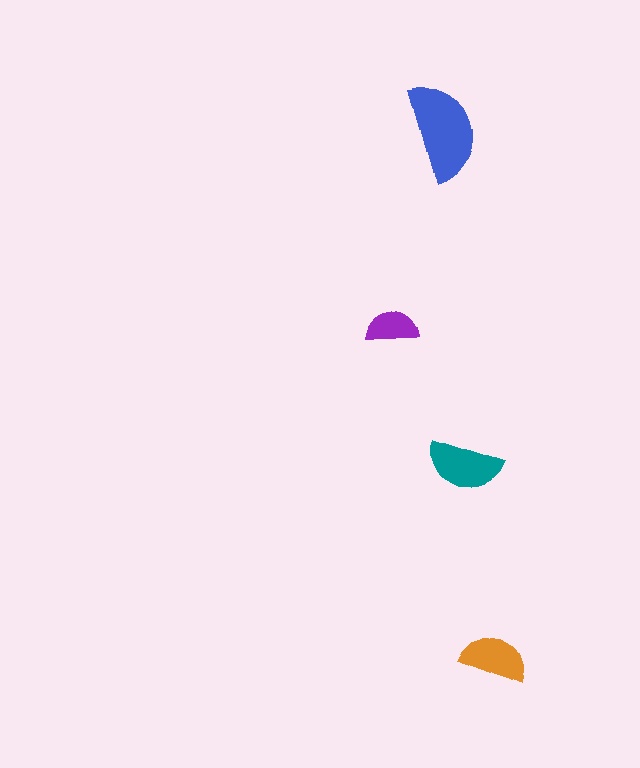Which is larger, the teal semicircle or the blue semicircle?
The blue one.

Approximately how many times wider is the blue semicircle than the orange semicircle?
About 1.5 times wider.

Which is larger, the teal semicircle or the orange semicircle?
The teal one.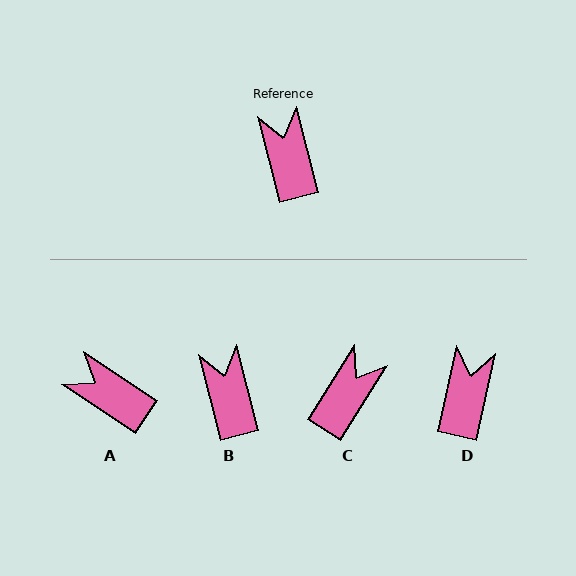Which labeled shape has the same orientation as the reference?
B.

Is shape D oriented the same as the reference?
No, it is off by about 27 degrees.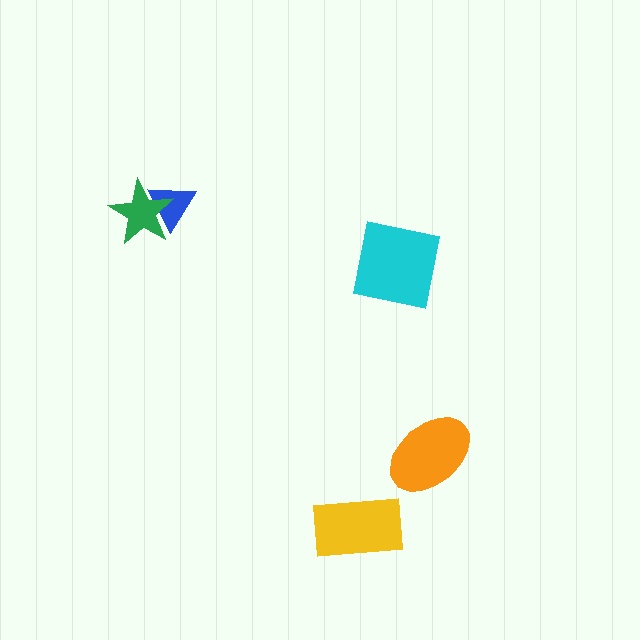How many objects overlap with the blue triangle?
1 object overlaps with the blue triangle.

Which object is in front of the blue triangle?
The green star is in front of the blue triangle.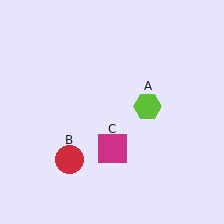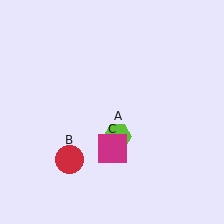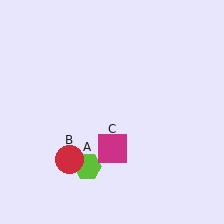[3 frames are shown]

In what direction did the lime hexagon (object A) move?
The lime hexagon (object A) moved down and to the left.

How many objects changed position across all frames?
1 object changed position: lime hexagon (object A).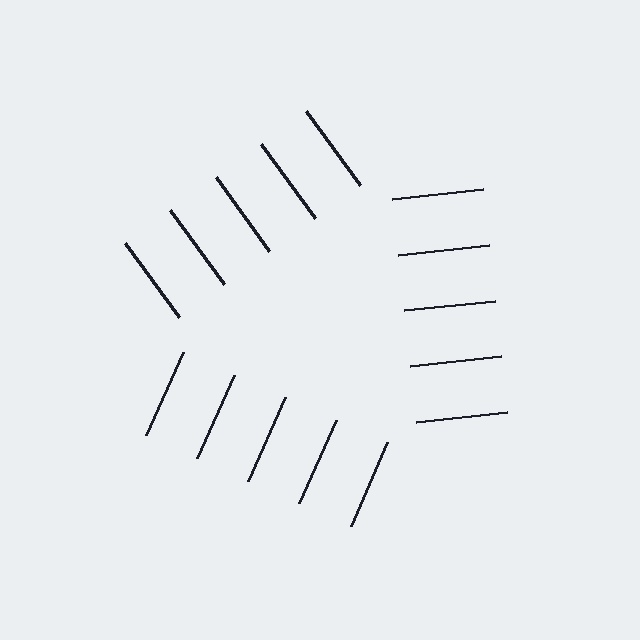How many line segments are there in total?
15 — 5 along each of the 3 edges.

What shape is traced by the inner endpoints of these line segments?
An illusory triangle — the line segments terminate on its edges but no continuous stroke is drawn.